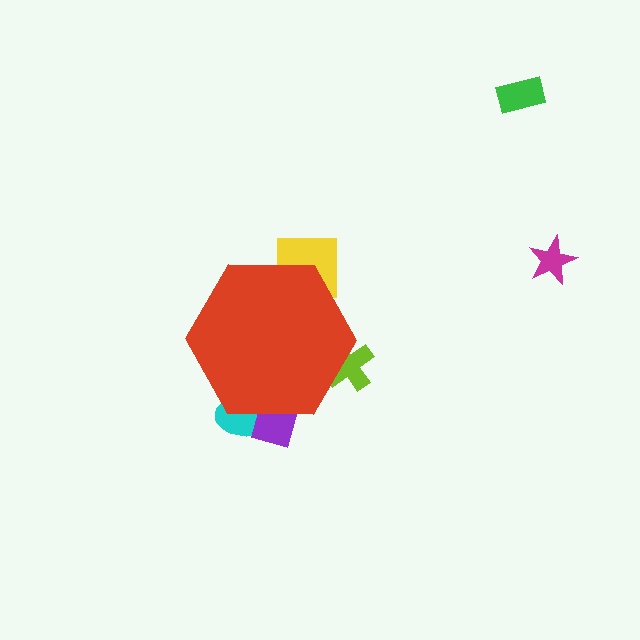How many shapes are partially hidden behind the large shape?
4 shapes are partially hidden.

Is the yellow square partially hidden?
Yes, the yellow square is partially hidden behind the red hexagon.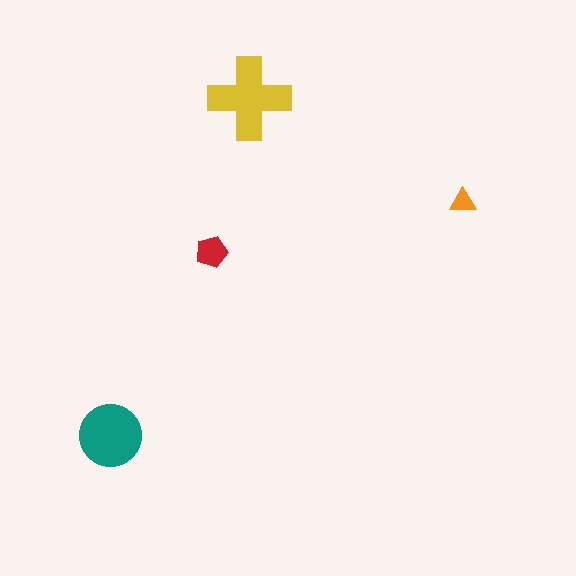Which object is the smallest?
The orange triangle.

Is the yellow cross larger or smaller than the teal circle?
Larger.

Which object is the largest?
The yellow cross.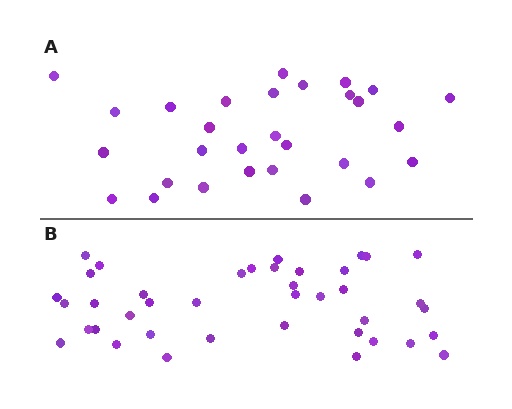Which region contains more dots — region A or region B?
Region B (the bottom region) has more dots.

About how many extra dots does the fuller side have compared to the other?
Region B has roughly 12 or so more dots than region A.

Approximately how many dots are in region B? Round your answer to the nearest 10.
About 40 dots.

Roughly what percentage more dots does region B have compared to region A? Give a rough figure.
About 40% more.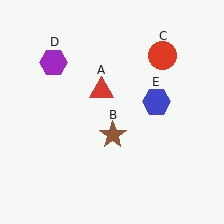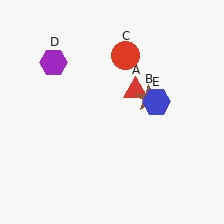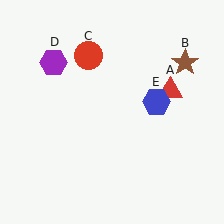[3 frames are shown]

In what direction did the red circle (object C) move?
The red circle (object C) moved left.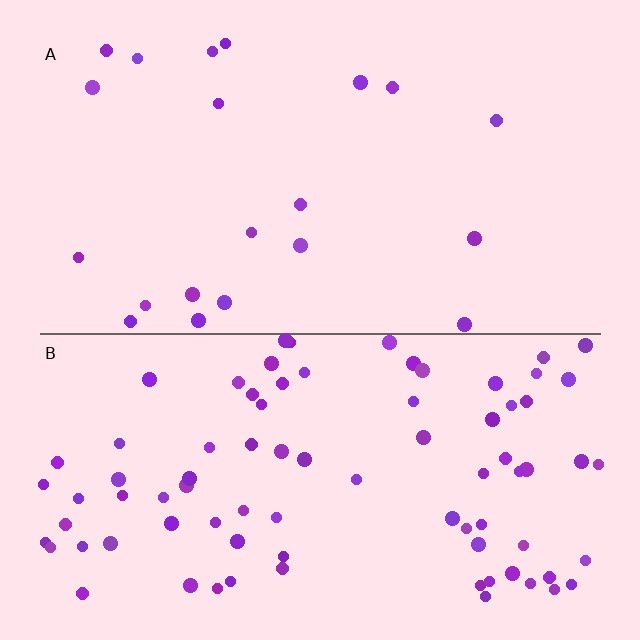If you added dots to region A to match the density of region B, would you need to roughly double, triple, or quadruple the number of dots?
Approximately quadruple.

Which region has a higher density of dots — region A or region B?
B (the bottom).